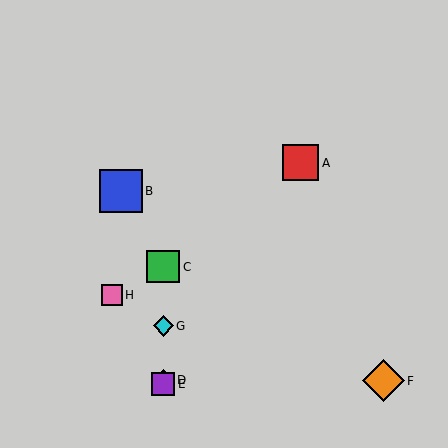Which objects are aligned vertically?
Objects C, D, E, G are aligned vertically.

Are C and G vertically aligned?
Yes, both are at x≈163.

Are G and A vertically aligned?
No, G is at x≈163 and A is at x≈301.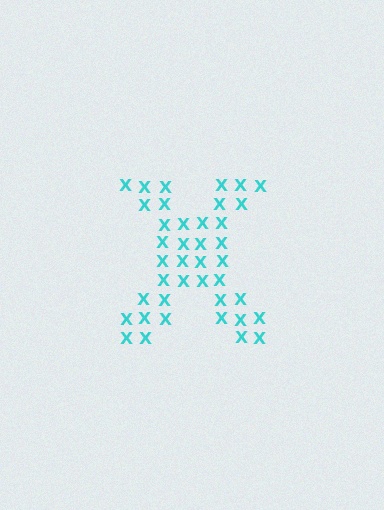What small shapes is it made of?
It is made of small letter X's.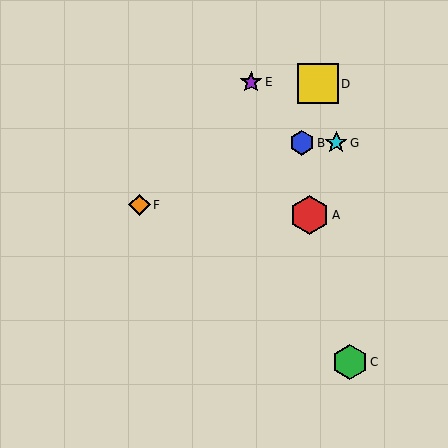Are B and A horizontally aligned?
No, B is at y≈143 and A is at y≈215.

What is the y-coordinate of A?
Object A is at y≈215.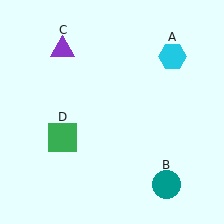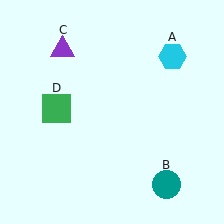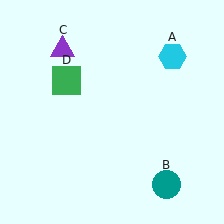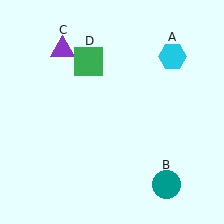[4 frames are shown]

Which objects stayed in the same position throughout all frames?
Cyan hexagon (object A) and teal circle (object B) and purple triangle (object C) remained stationary.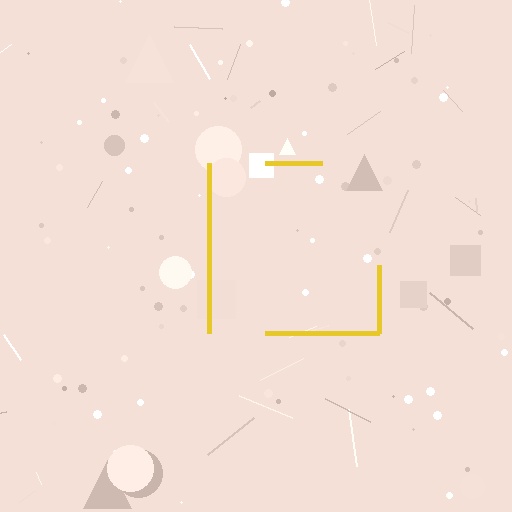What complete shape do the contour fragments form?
The contour fragments form a square.